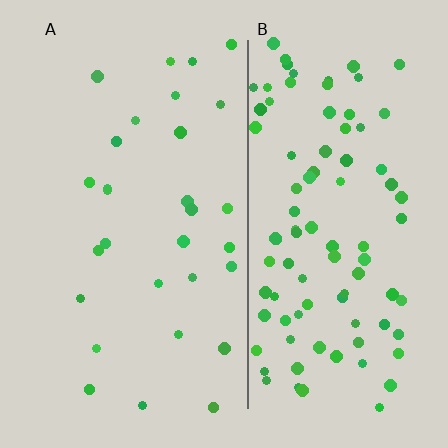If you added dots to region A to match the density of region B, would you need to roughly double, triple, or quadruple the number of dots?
Approximately triple.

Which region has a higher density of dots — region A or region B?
B (the right).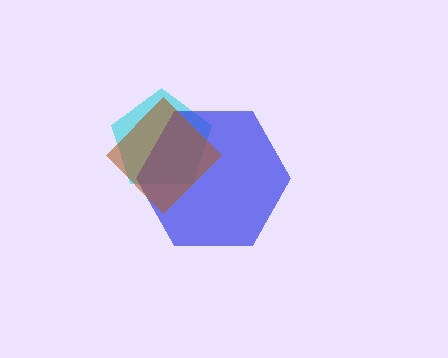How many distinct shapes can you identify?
There are 3 distinct shapes: a cyan pentagon, a blue hexagon, a brown diamond.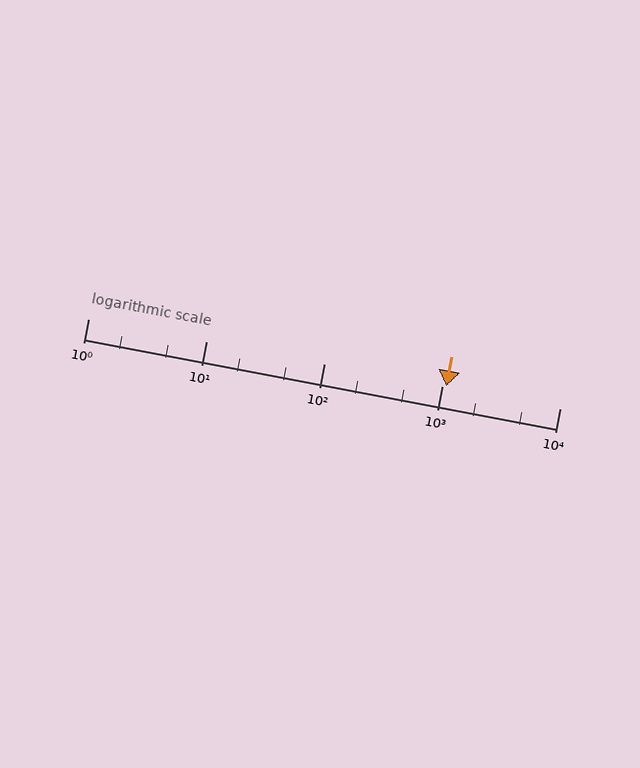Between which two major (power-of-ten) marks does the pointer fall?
The pointer is between 1000 and 10000.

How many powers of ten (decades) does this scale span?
The scale spans 4 decades, from 1 to 10000.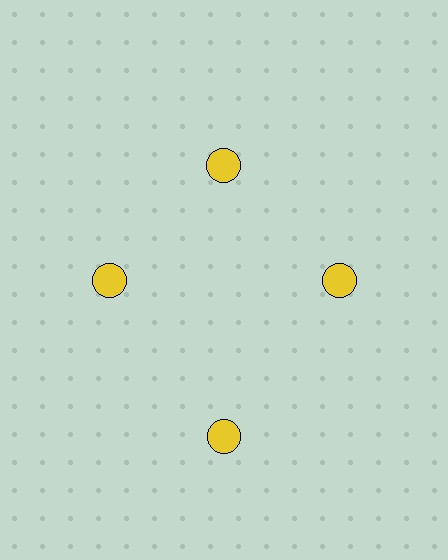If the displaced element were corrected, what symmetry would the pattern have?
It would have 4-fold rotational symmetry — the pattern would map onto itself every 90 degrees.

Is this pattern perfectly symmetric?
No. The 4 yellow circles are arranged in a ring, but one element near the 6 o'clock position is pushed outward from the center, breaking the 4-fold rotational symmetry.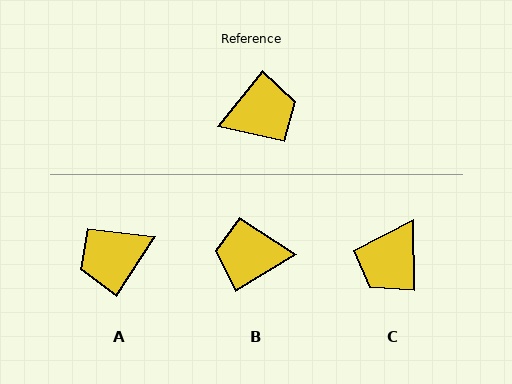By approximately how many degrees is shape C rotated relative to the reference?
Approximately 141 degrees clockwise.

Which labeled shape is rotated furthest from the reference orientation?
A, about 174 degrees away.